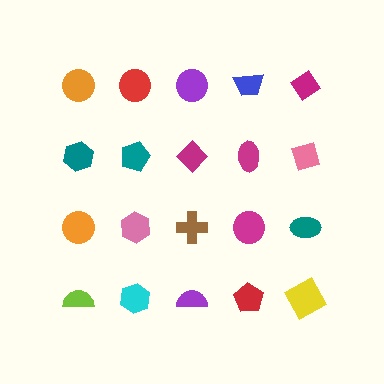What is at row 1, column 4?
A blue trapezoid.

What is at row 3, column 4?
A magenta circle.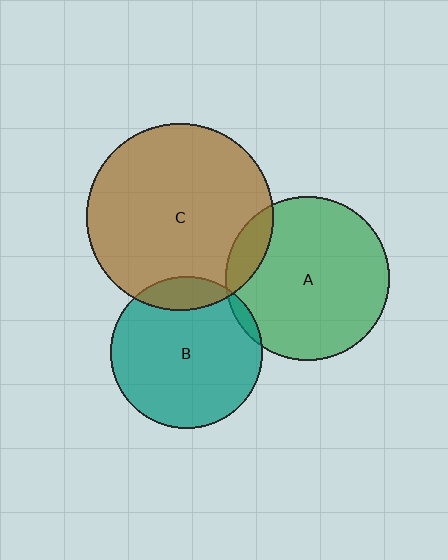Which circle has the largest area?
Circle C (brown).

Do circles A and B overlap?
Yes.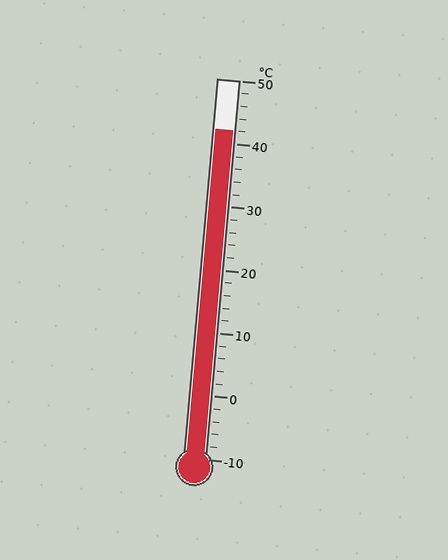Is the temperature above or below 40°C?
The temperature is above 40°C.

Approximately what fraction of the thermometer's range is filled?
The thermometer is filled to approximately 85% of its range.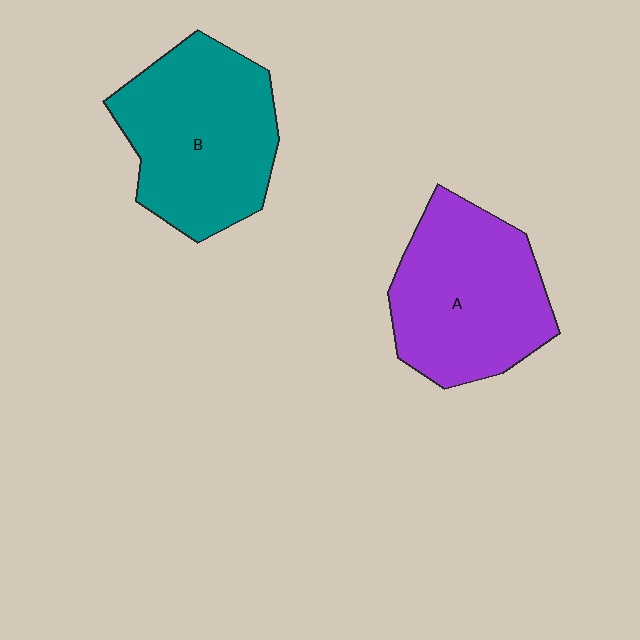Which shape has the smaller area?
Shape A (purple).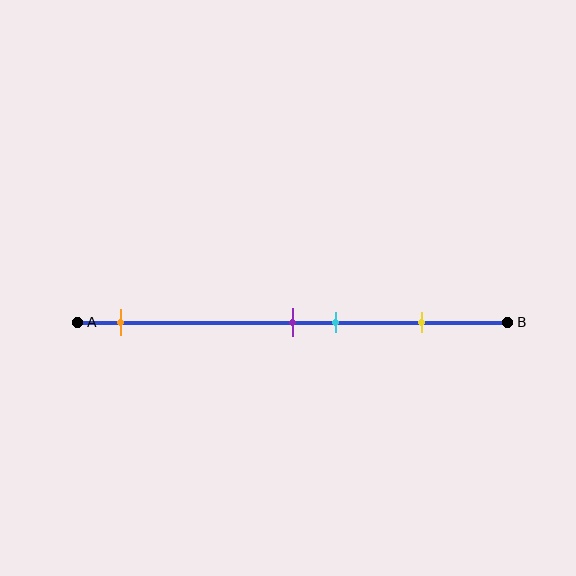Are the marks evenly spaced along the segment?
No, the marks are not evenly spaced.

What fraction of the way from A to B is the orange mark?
The orange mark is approximately 10% (0.1) of the way from A to B.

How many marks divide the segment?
There are 4 marks dividing the segment.